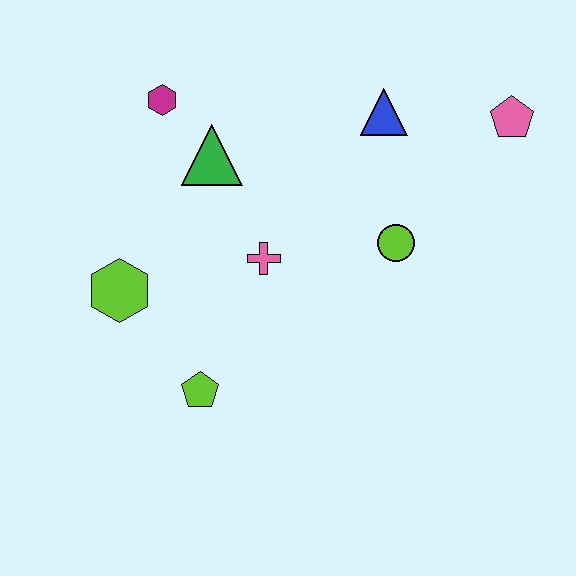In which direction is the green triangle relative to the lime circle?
The green triangle is to the left of the lime circle.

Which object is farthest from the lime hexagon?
The pink pentagon is farthest from the lime hexagon.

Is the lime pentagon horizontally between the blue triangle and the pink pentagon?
No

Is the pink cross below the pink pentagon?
Yes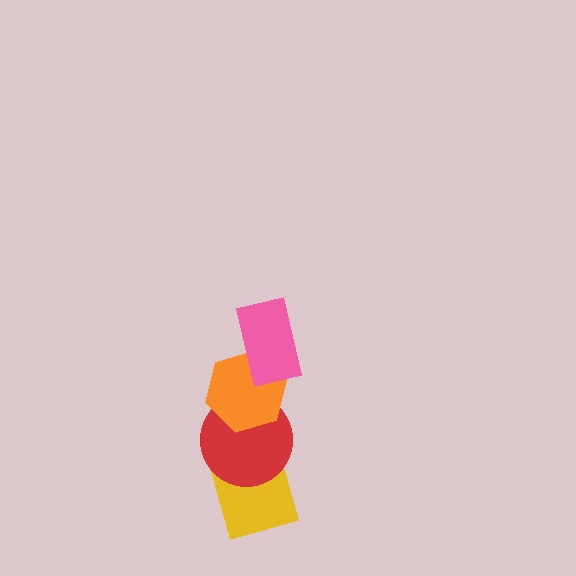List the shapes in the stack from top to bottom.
From top to bottom: the pink rectangle, the orange hexagon, the red circle, the yellow diamond.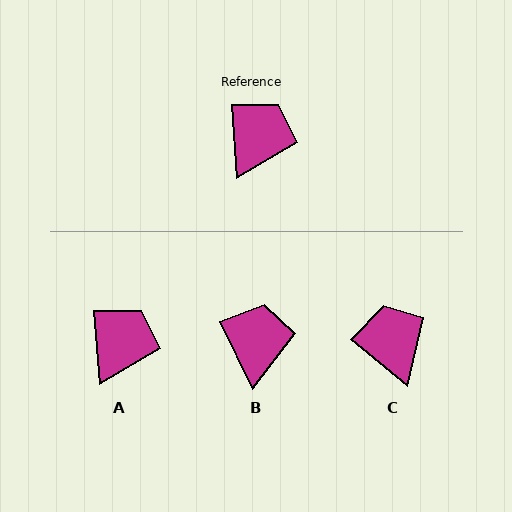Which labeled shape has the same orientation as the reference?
A.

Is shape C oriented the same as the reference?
No, it is off by about 46 degrees.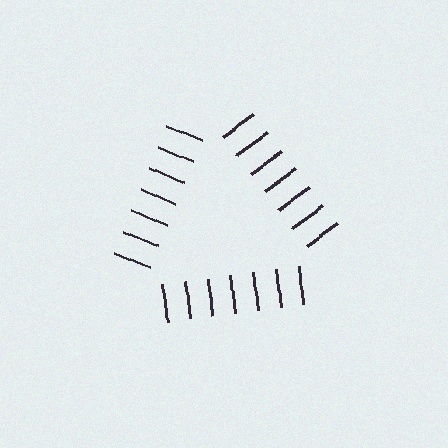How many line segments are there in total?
21 — 7 along each of the 3 edges.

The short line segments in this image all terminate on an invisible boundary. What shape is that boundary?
An illusory triangle — the line segments terminate on its edges but no continuous stroke is drawn.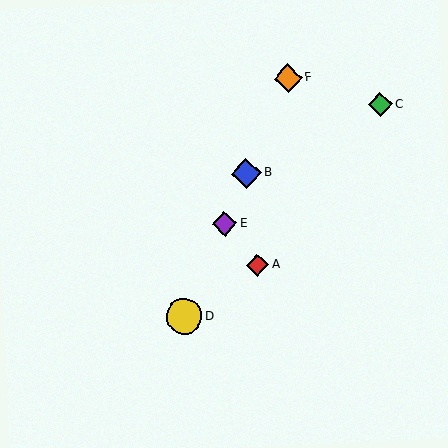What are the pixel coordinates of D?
Object D is at (184, 317).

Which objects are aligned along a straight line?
Objects B, D, E, F are aligned along a straight line.